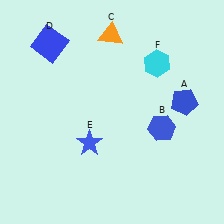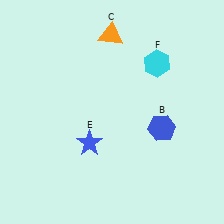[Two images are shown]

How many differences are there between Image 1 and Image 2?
There are 2 differences between the two images.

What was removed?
The blue pentagon (A), the blue square (D) were removed in Image 2.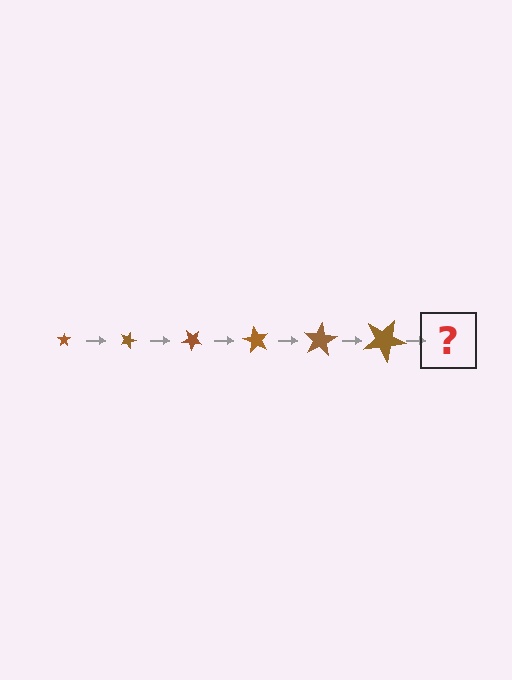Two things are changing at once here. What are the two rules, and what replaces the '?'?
The two rules are that the star grows larger each step and it rotates 20 degrees each step. The '?' should be a star, larger than the previous one and rotated 120 degrees from the start.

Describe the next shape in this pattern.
It should be a star, larger than the previous one and rotated 120 degrees from the start.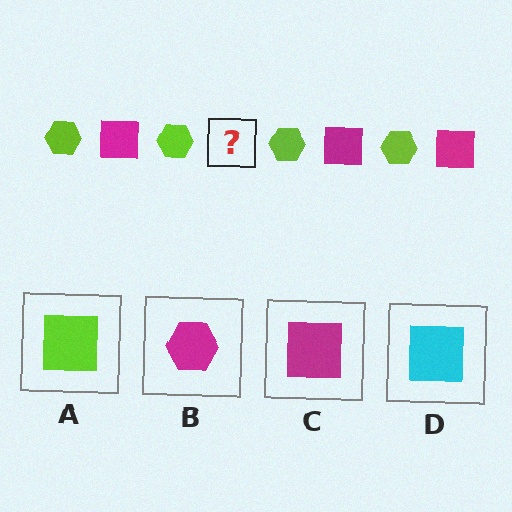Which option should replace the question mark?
Option C.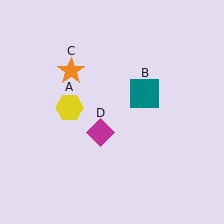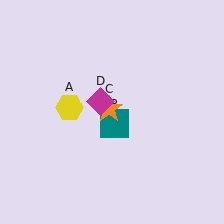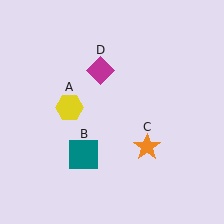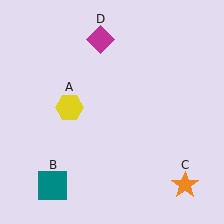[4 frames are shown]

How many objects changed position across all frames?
3 objects changed position: teal square (object B), orange star (object C), magenta diamond (object D).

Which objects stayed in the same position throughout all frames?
Yellow hexagon (object A) remained stationary.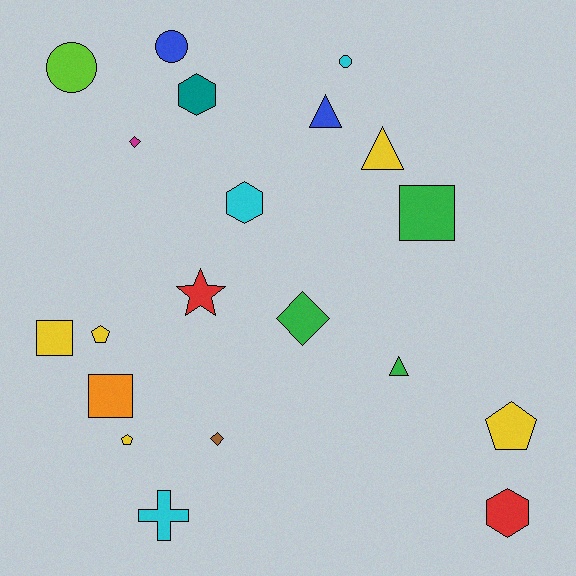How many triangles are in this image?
There are 3 triangles.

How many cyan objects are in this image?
There are 3 cyan objects.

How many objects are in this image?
There are 20 objects.